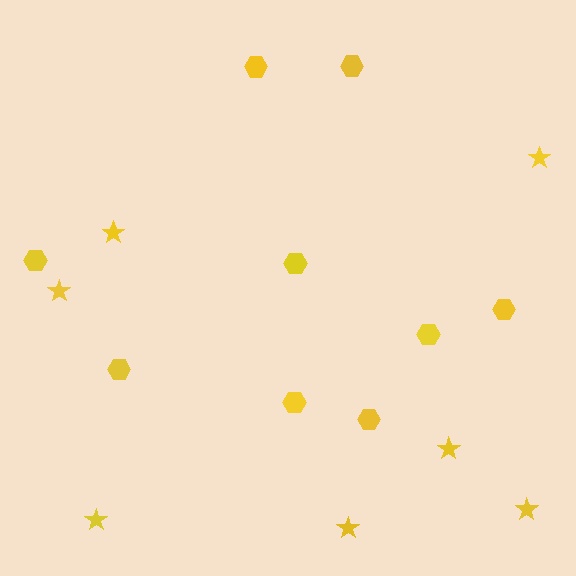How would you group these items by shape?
There are 2 groups: one group of hexagons (9) and one group of stars (7).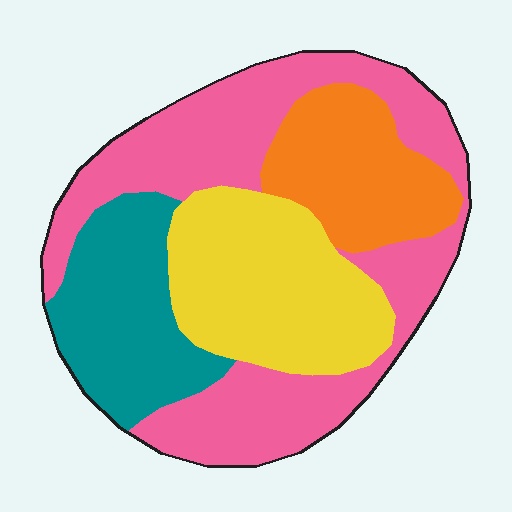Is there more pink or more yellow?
Pink.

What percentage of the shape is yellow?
Yellow takes up less than a quarter of the shape.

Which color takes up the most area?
Pink, at roughly 40%.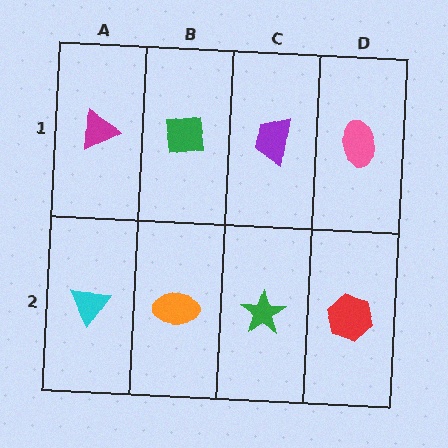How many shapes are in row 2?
4 shapes.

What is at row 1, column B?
A green square.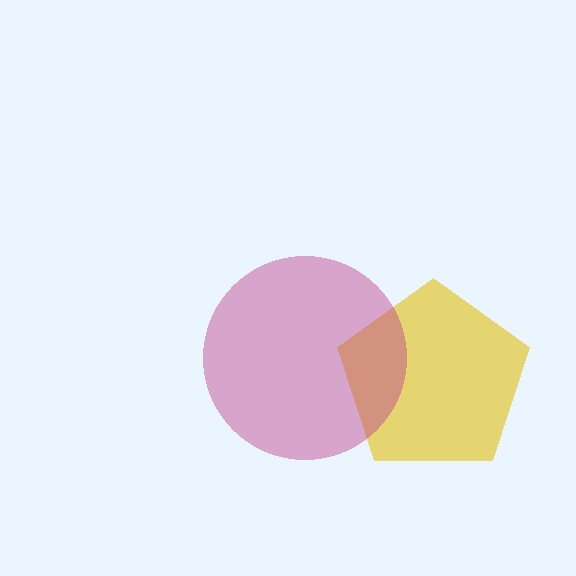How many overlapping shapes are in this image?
There are 2 overlapping shapes in the image.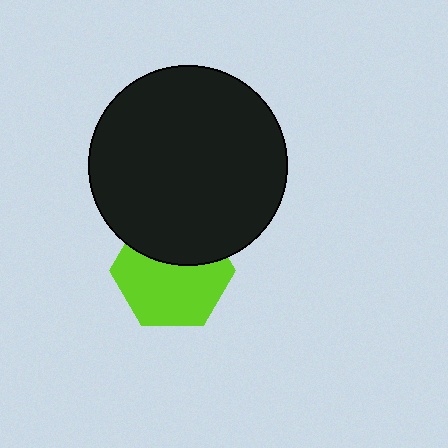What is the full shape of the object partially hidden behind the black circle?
The partially hidden object is a lime hexagon.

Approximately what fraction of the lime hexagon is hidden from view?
Roughly 37% of the lime hexagon is hidden behind the black circle.